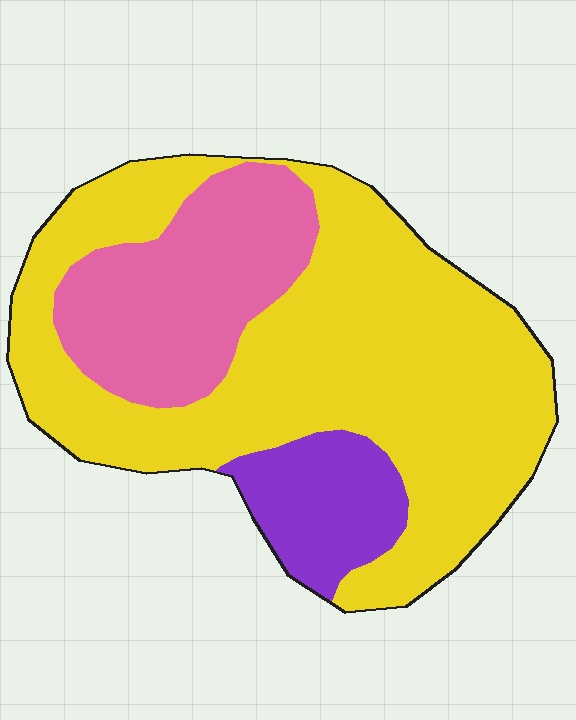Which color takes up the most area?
Yellow, at roughly 65%.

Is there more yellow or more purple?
Yellow.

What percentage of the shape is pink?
Pink covers 24% of the shape.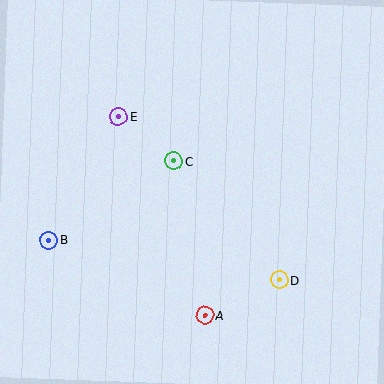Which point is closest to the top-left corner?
Point E is closest to the top-left corner.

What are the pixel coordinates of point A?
Point A is at (205, 315).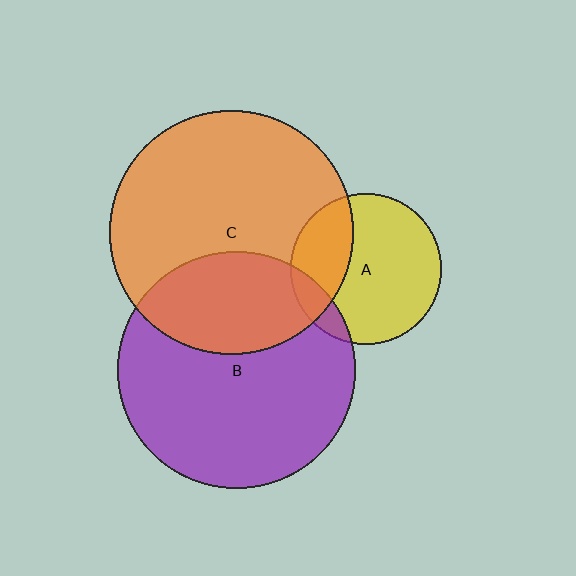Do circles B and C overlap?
Yes.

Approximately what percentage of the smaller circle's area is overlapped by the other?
Approximately 30%.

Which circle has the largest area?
Circle C (orange).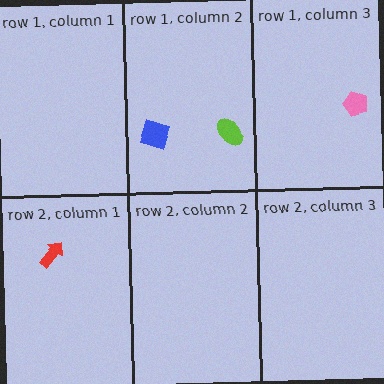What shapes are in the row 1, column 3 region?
The pink pentagon.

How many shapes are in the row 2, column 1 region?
1.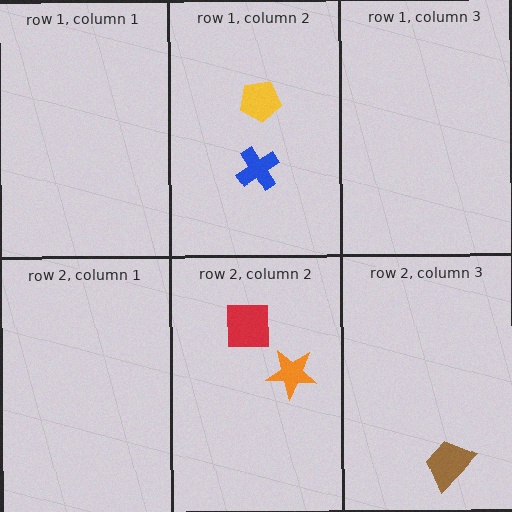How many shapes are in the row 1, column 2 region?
2.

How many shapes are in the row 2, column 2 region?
2.